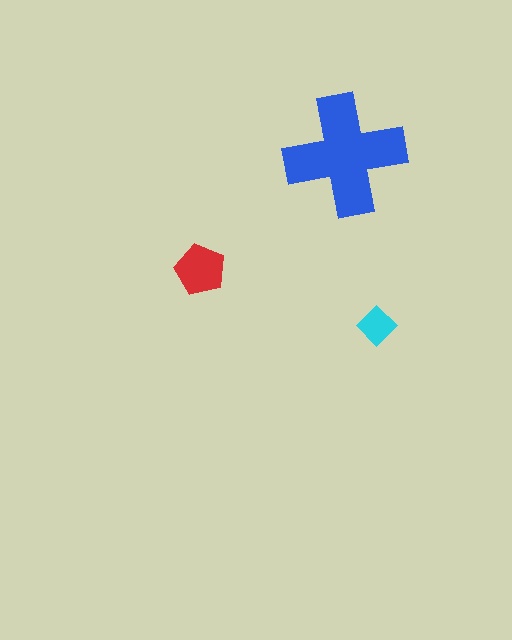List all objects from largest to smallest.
The blue cross, the red pentagon, the cyan diamond.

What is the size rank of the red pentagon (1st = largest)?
2nd.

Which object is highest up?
The blue cross is topmost.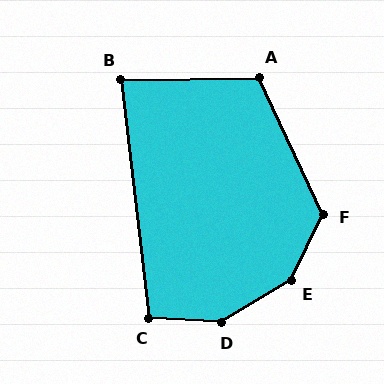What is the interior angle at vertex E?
Approximately 146 degrees (obtuse).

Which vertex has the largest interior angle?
D, at approximately 146 degrees.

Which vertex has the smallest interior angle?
B, at approximately 84 degrees.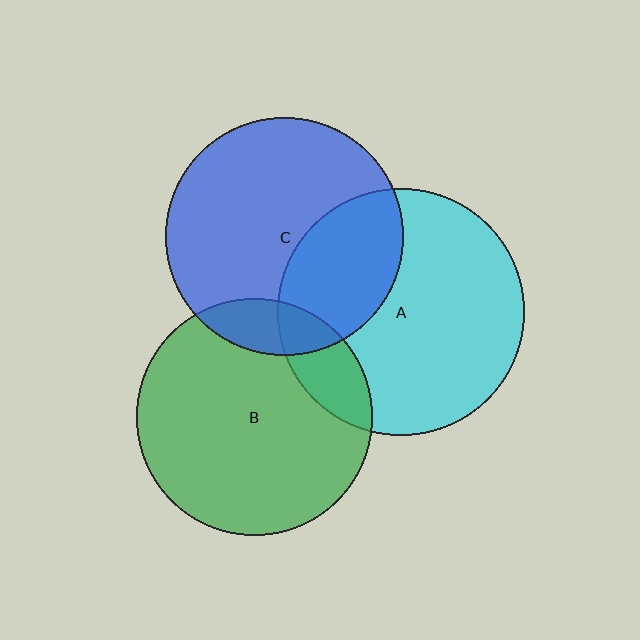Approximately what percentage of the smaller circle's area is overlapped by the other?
Approximately 15%.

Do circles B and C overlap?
Yes.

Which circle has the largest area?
Circle A (cyan).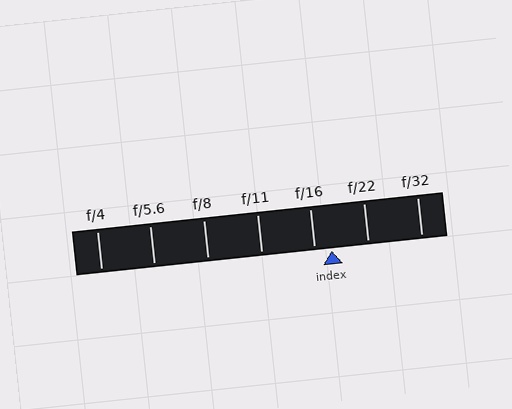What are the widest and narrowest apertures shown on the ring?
The widest aperture shown is f/4 and the narrowest is f/32.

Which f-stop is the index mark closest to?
The index mark is closest to f/16.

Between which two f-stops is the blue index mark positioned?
The index mark is between f/16 and f/22.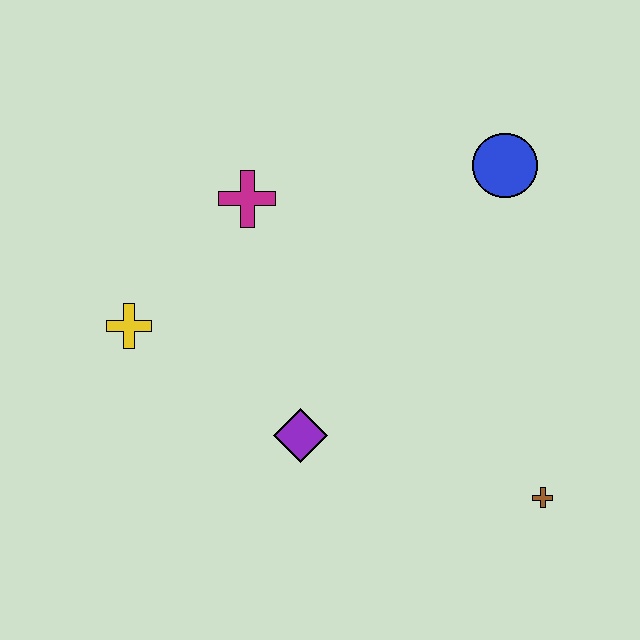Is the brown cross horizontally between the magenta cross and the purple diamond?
No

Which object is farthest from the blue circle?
The yellow cross is farthest from the blue circle.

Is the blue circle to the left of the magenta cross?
No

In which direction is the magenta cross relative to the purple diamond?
The magenta cross is above the purple diamond.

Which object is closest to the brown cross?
The purple diamond is closest to the brown cross.